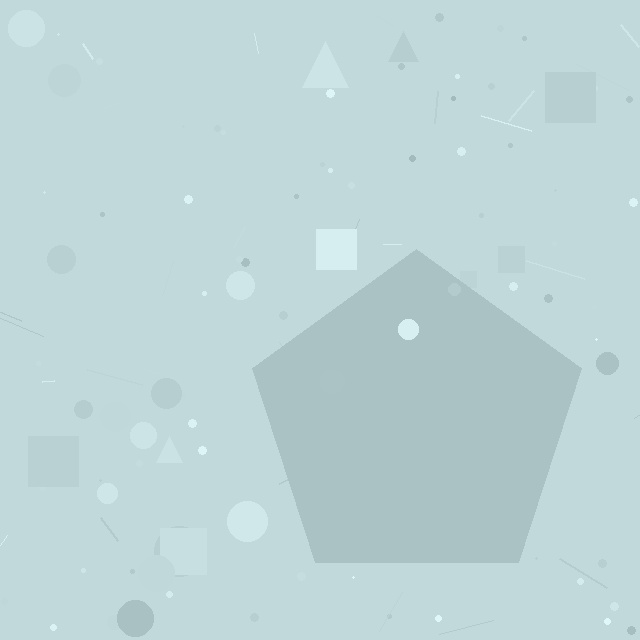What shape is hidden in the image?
A pentagon is hidden in the image.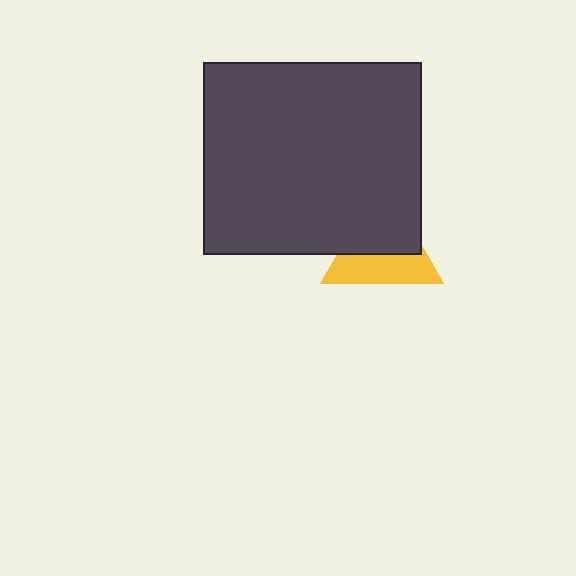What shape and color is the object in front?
The object in front is a dark gray rectangle.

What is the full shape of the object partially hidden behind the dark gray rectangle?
The partially hidden object is a yellow triangle.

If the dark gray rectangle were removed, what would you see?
You would see the complete yellow triangle.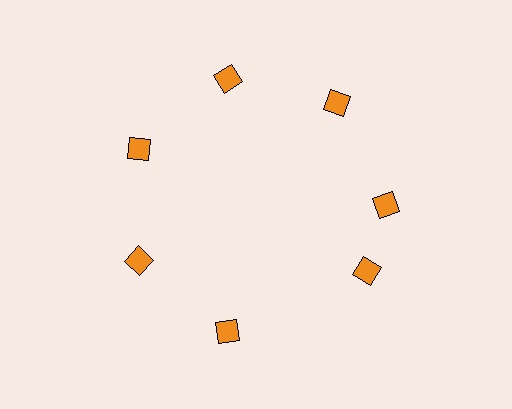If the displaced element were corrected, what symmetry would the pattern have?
It would have 7-fold rotational symmetry — the pattern would map onto itself every 51 degrees.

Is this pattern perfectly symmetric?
No. The 7 orange diamonds are arranged in a ring, but one element near the 5 o'clock position is rotated out of alignment along the ring, breaking the 7-fold rotational symmetry.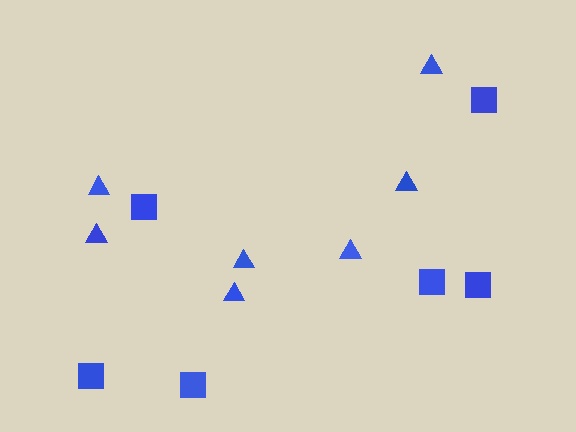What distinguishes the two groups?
There are 2 groups: one group of triangles (7) and one group of squares (6).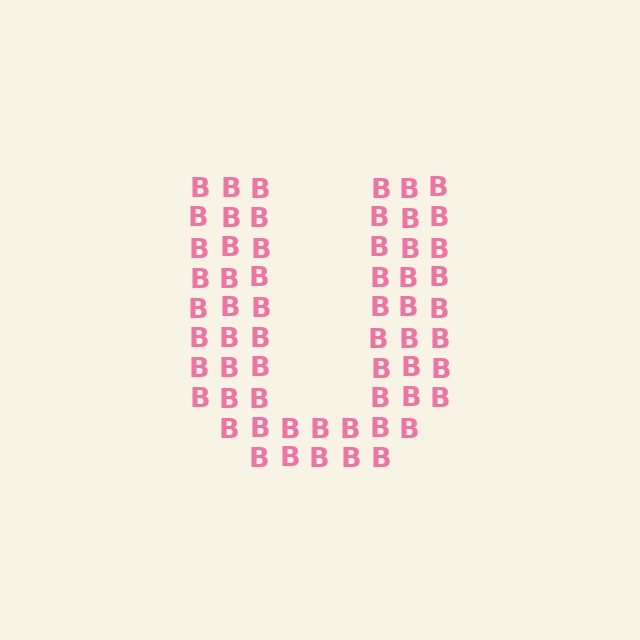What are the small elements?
The small elements are letter B's.